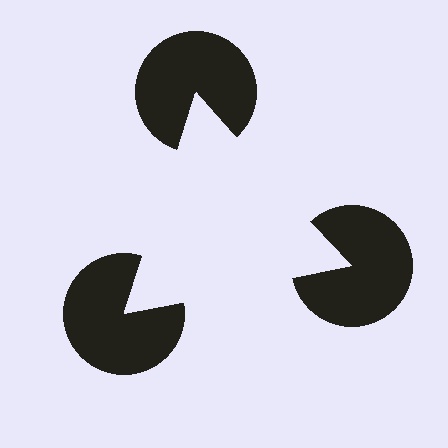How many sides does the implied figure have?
3 sides.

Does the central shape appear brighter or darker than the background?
It typically appears slightly brighter than the background, even though no actual brightness change is drawn.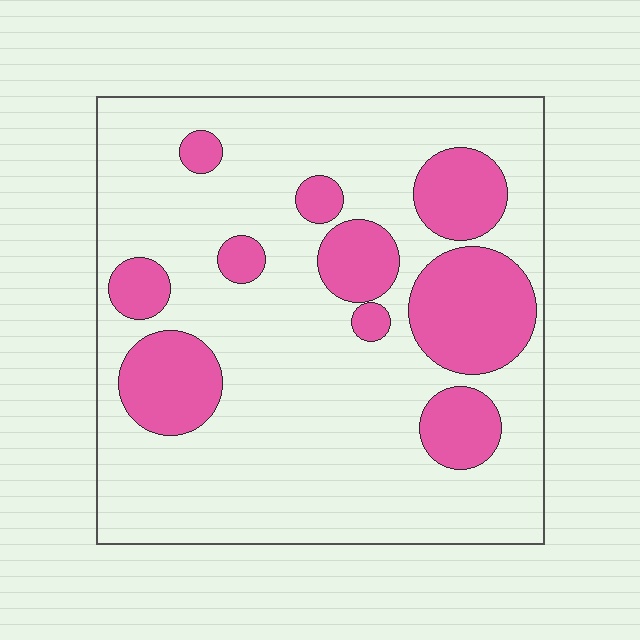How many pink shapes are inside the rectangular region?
10.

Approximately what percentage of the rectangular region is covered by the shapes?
Approximately 25%.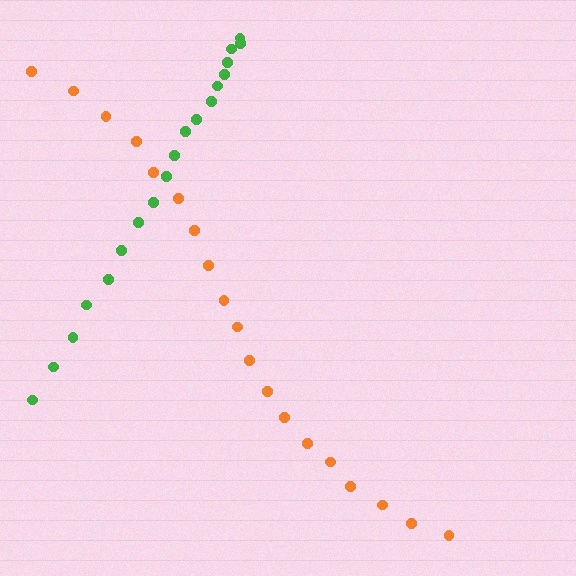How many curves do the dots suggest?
There are 2 distinct paths.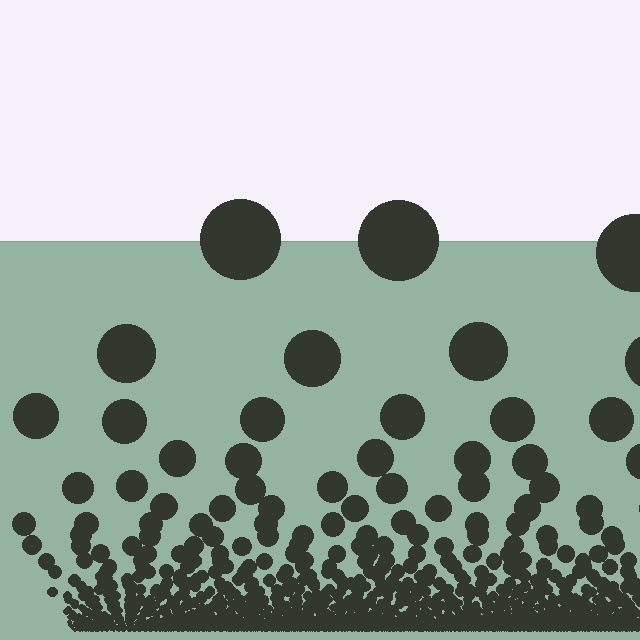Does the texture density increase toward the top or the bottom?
Density increases toward the bottom.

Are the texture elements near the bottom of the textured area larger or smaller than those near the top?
Smaller. The gradient is inverted — elements near the bottom are smaller and denser.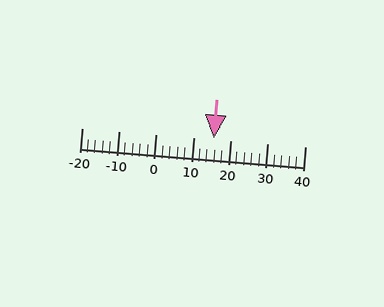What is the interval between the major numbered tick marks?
The major tick marks are spaced 10 units apart.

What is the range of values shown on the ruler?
The ruler shows values from -20 to 40.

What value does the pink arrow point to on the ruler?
The pink arrow points to approximately 16.